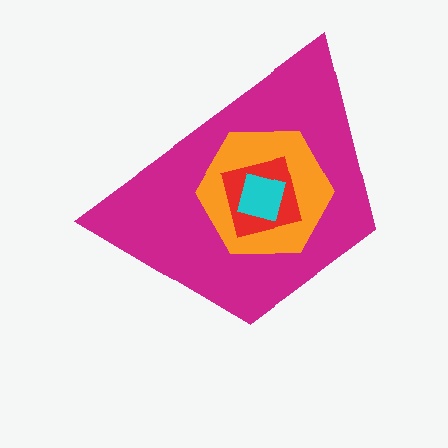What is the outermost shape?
The magenta trapezoid.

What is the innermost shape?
The cyan square.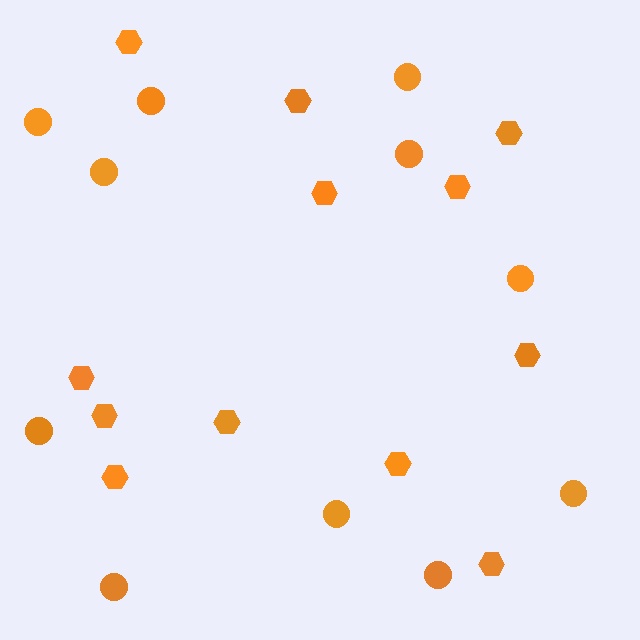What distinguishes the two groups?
There are 2 groups: one group of hexagons (12) and one group of circles (11).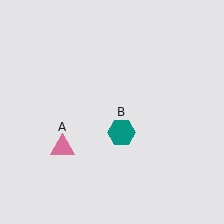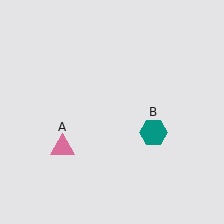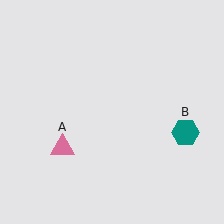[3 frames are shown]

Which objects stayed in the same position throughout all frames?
Pink triangle (object A) remained stationary.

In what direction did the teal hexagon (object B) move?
The teal hexagon (object B) moved right.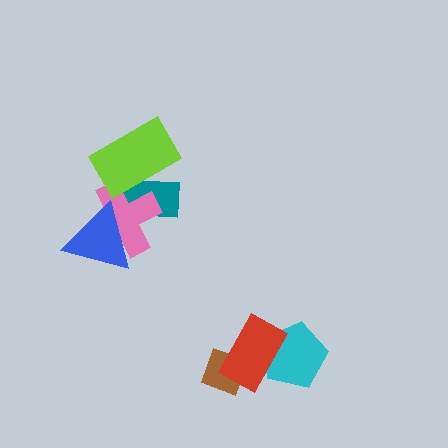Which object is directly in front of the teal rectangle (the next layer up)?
The pink cross is directly in front of the teal rectangle.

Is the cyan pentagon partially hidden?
Yes, it is partially covered by another shape.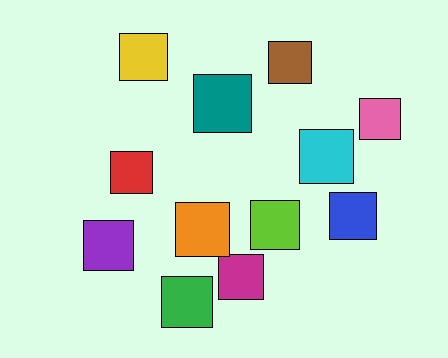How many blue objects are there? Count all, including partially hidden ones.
There is 1 blue object.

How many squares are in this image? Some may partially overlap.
There are 12 squares.